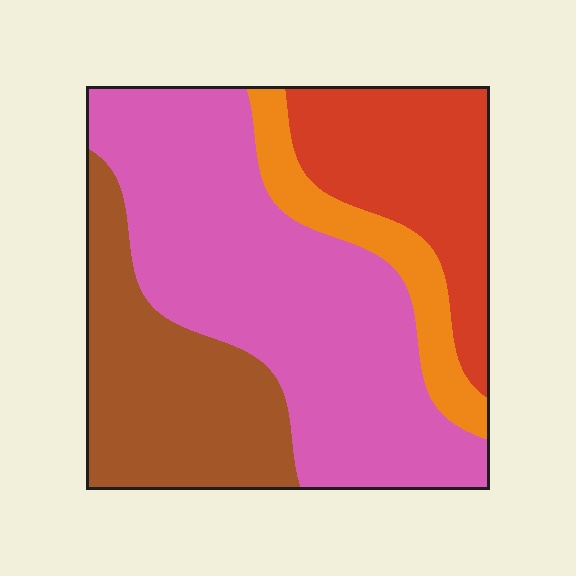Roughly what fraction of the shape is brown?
Brown takes up about one quarter (1/4) of the shape.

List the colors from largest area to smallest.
From largest to smallest: pink, brown, red, orange.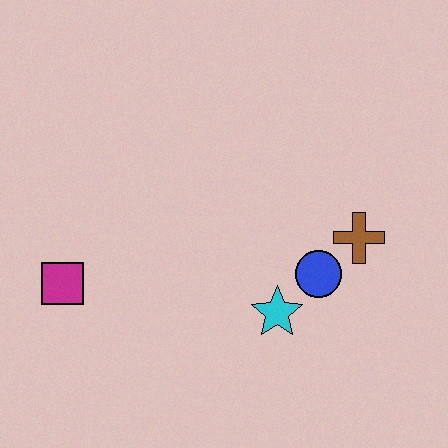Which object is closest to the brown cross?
The blue circle is closest to the brown cross.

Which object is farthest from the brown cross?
The magenta square is farthest from the brown cross.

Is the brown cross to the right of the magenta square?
Yes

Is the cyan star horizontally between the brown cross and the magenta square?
Yes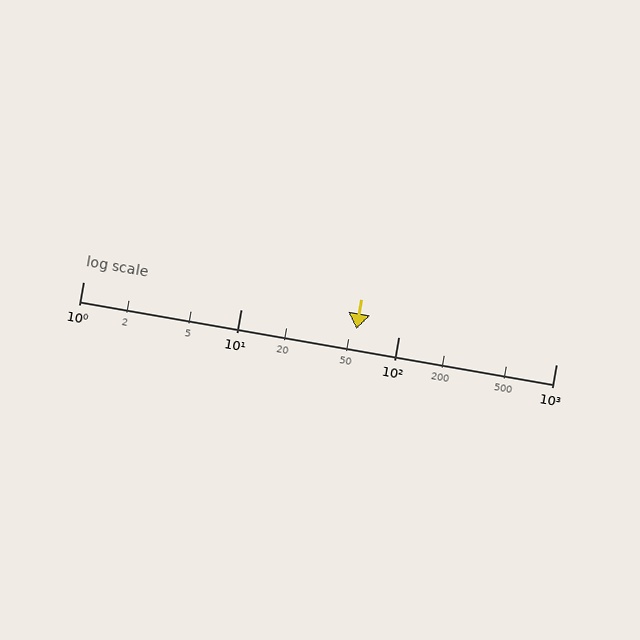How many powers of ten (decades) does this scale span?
The scale spans 3 decades, from 1 to 1000.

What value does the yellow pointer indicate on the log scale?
The pointer indicates approximately 54.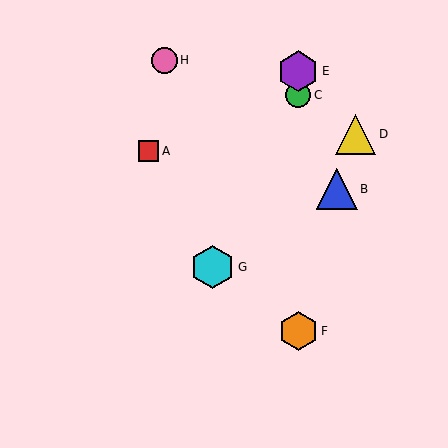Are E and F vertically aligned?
Yes, both are at x≈298.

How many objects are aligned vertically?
3 objects (C, E, F) are aligned vertically.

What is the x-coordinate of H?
Object H is at x≈164.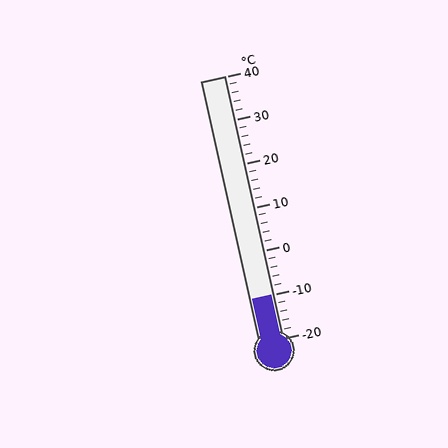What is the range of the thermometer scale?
The thermometer scale ranges from -20°C to 40°C.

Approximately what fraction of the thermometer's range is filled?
The thermometer is filled to approximately 15% of its range.